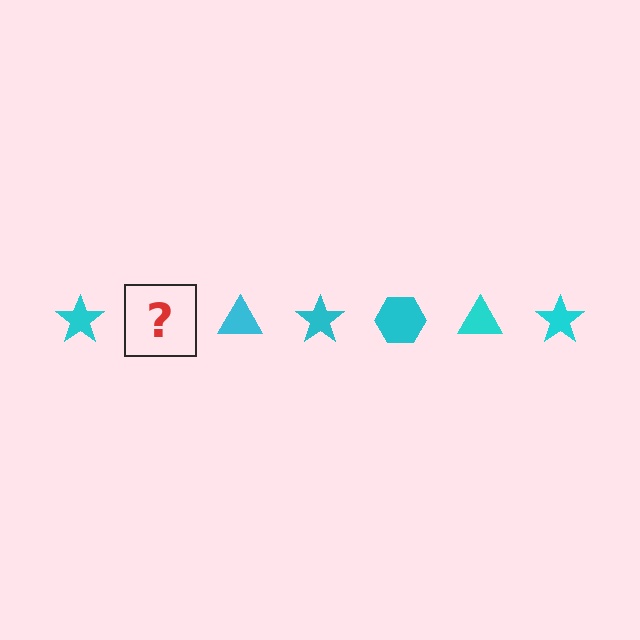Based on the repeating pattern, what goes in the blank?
The blank should be a cyan hexagon.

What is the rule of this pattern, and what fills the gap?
The rule is that the pattern cycles through star, hexagon, triangle shapes in cyan. The gap should be filled with a cyan hexagon.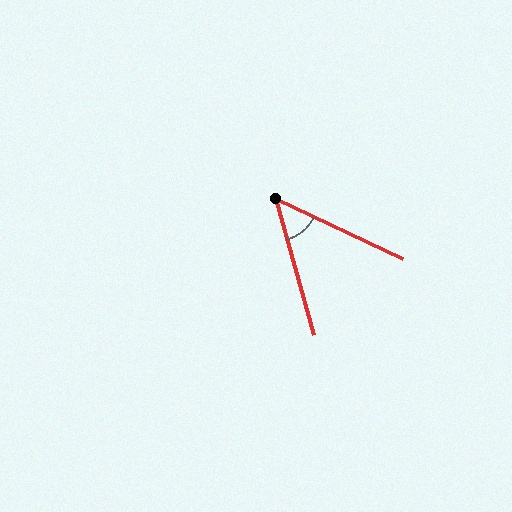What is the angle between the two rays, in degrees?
Approximately 49 degrees.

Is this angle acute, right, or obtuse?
It is acute.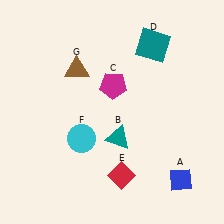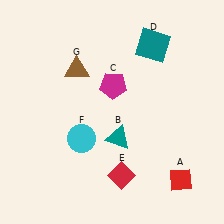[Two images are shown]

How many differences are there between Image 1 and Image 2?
There is 1 difference between the two images.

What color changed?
The diamond (A) changed from blue in Image 1 to red in Image 2.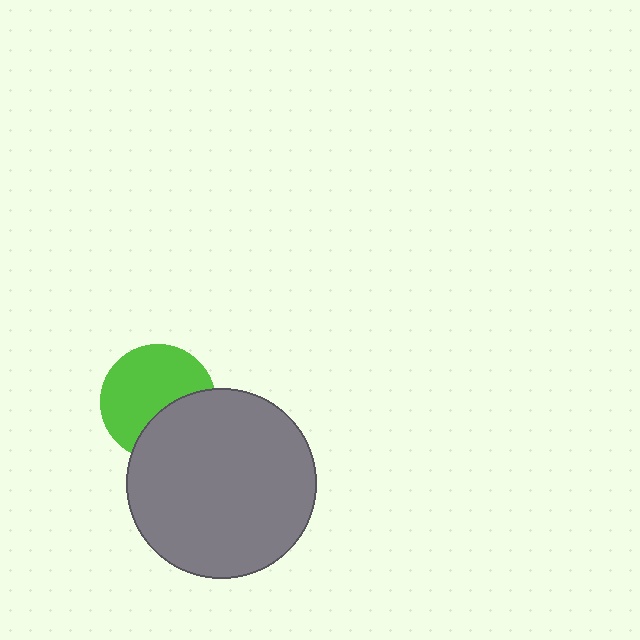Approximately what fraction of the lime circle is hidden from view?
Roughly 35% of the lime circle is hidden behind the gray circle.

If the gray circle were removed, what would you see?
You would see the complete lime circle.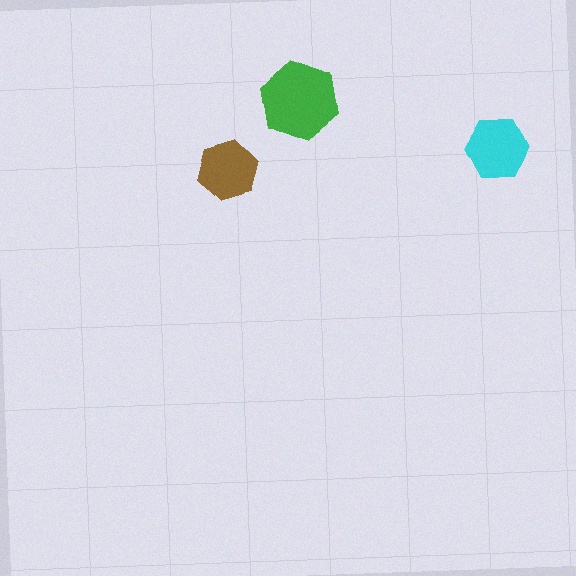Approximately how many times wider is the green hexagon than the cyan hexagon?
About 1.5 times wider.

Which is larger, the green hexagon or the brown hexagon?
The green one.